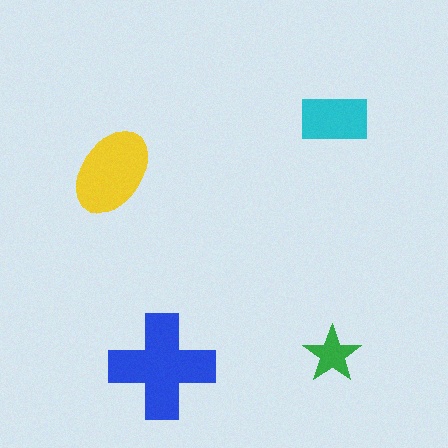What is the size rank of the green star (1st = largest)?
4th.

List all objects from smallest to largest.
The green star, the cyan rectangle, the yellow ellipse, the blue cross.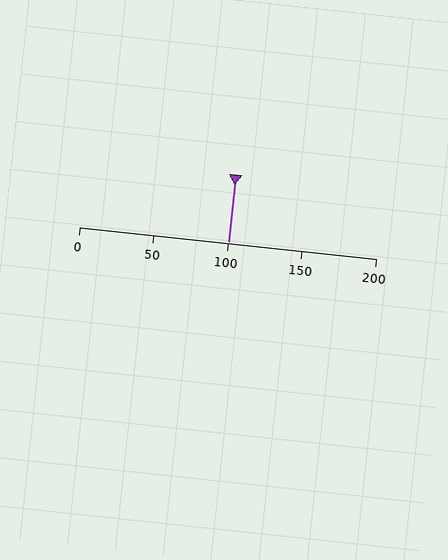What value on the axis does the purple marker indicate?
The marker indicates approximately 100.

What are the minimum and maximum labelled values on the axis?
The axis runs from 0 to 200.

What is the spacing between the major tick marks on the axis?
The major ticks are spaced 50 apart.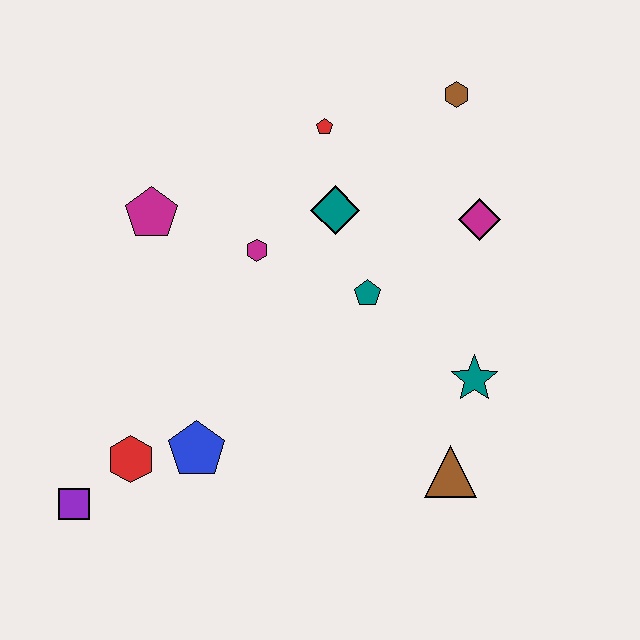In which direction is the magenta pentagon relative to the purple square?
The magenta pentagon is above the purple square.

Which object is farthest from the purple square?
The brown hexagon is farthest from the purple square.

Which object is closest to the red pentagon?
The teal diamond is closest to the red pentagon.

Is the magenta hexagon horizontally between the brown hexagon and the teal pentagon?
No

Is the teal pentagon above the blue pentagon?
Yes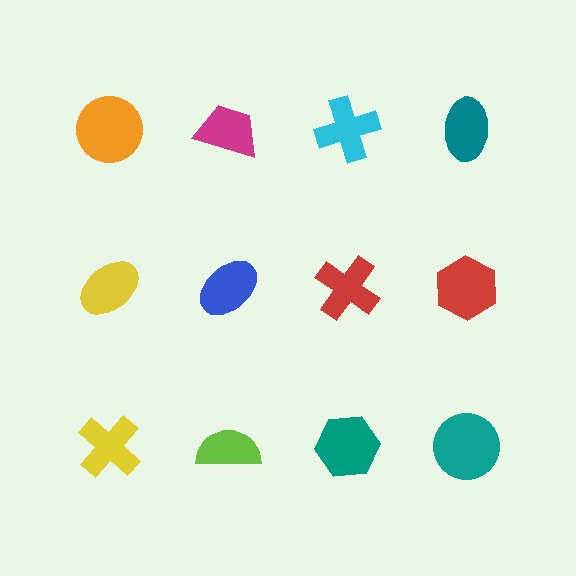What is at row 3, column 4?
A teal circle.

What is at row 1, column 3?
A cyan cross.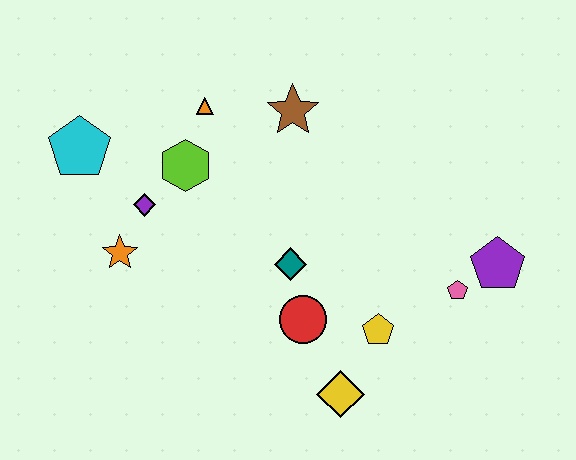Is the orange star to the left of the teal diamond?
Yes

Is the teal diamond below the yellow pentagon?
No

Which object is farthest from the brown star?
The yellow diamond is farthest from the brown star.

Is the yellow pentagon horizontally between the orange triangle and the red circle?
No